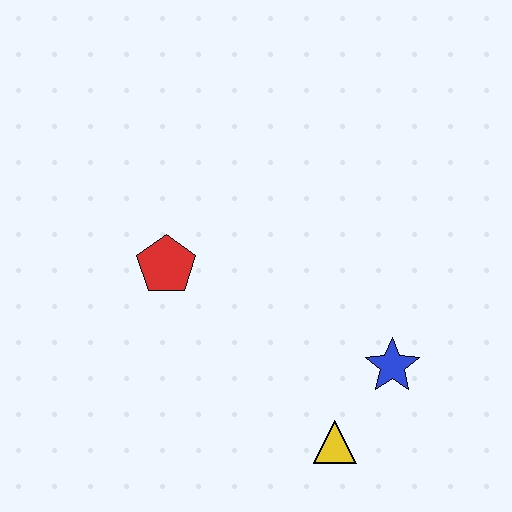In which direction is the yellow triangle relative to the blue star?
The yellow triangle is below the blue star.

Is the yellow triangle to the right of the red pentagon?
Yes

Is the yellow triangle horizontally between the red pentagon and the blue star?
Yes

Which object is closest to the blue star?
The yellow triangle is closest to the blue star.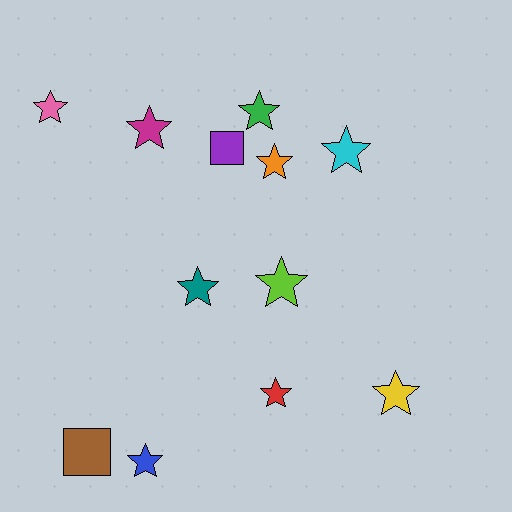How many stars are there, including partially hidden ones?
There are 10 stars.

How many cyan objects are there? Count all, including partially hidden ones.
There is 1 cyan object.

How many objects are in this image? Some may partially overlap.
There are 12 objects.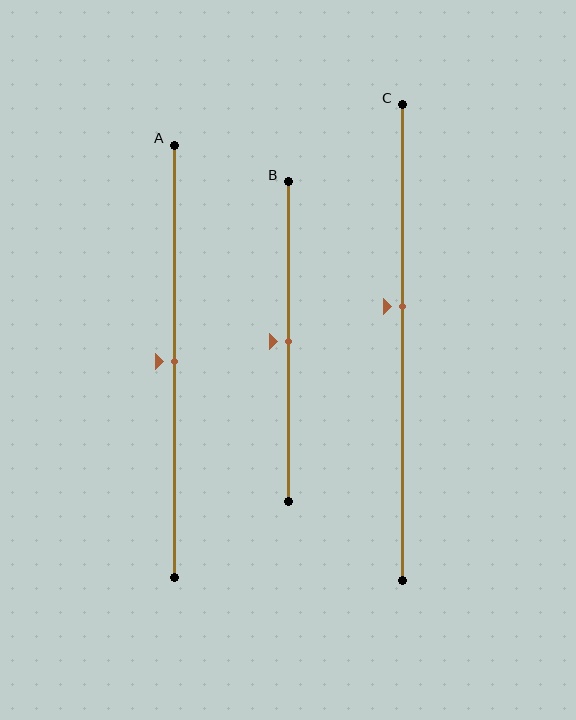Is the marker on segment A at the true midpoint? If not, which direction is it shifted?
Yes, the marker on segment A is at the true midpoint.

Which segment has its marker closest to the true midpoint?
Segment A has its marker closest to the true midpoint.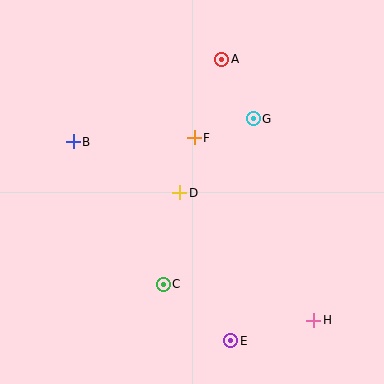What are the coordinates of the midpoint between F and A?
The midpoint between F and A is at (208, 98).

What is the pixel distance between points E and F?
The distance between E and F is 206 pixels.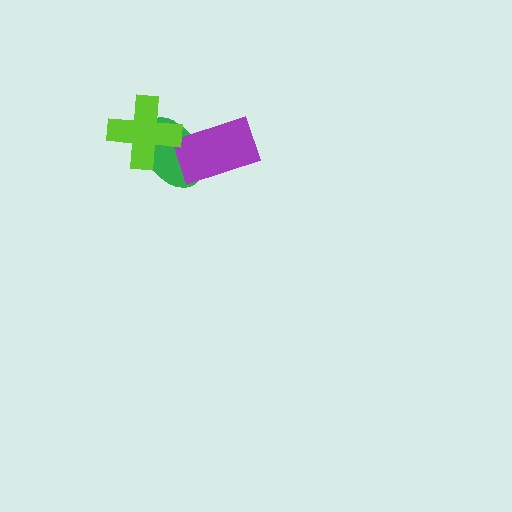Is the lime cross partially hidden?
No, no other shape covers it.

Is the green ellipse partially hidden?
Yes, it is partially covered by another shape.